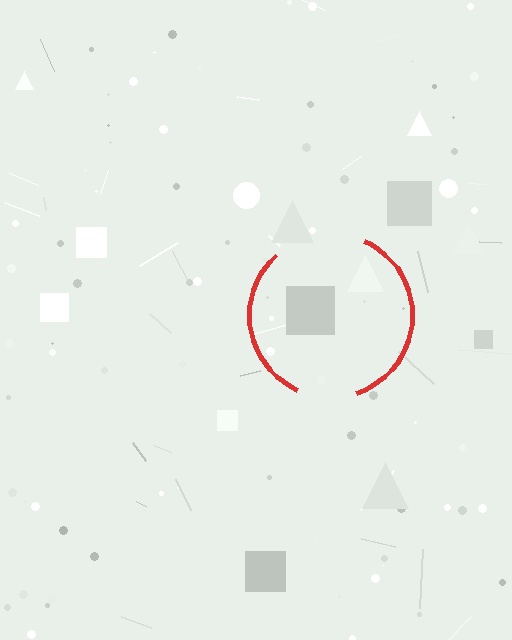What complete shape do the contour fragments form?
The contour fragments form a circle.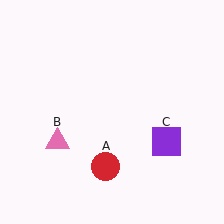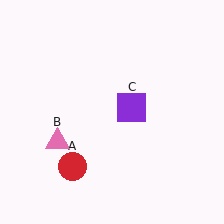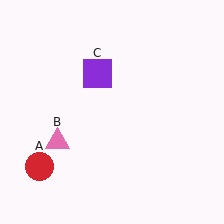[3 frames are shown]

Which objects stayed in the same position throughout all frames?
Pink triangle (object B) remained stationary.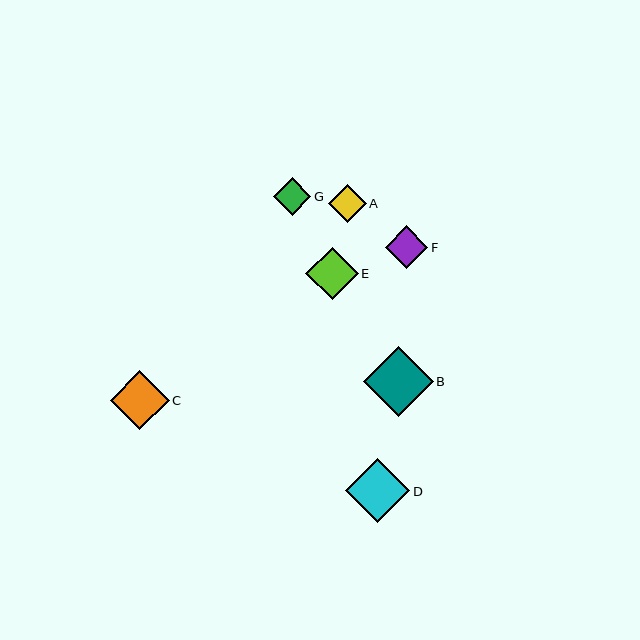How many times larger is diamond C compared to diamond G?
Diamond C is approximately 1.6 times the size of diamond G.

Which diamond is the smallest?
Diamond G is the smallest with a size of approximately 37 pixels.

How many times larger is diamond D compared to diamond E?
Diamond D is approximately 1.2 times the size of diamond E.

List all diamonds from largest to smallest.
From largest to smallest: B, D, C, E, F, A, G.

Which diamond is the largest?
Diamond B is the largest with a size of approximately 70 pixels.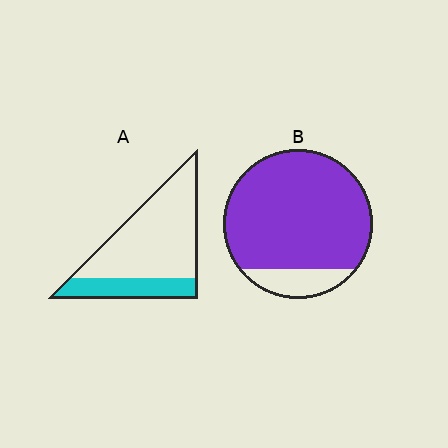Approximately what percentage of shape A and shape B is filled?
A is approximately 25% and B is approximately 85%.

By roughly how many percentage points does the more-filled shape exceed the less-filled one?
By roughly 60 percentage points (B over A).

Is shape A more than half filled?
No.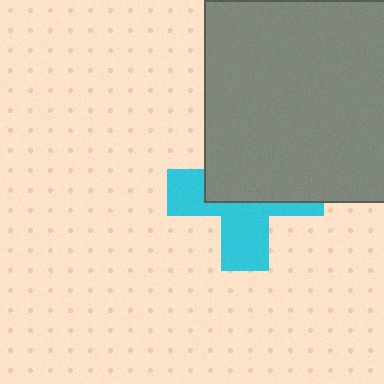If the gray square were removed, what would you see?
You would see the complete cyan cross.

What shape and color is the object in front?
The object in front is a gray square.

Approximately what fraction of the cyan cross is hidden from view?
Roughly 54% of the cyan cross is hidden behind the gray square.